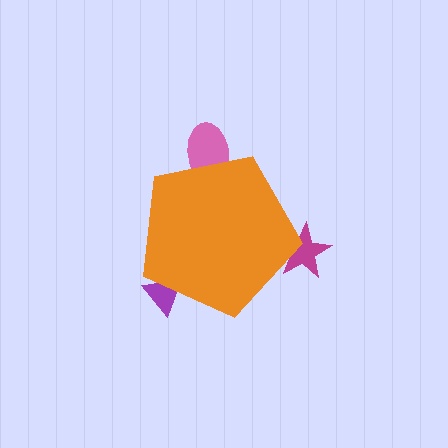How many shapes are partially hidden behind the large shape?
3 shapes are partially hidden.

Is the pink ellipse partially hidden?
Yes, the pink ellipse is partially hidden behind the orange pentagon.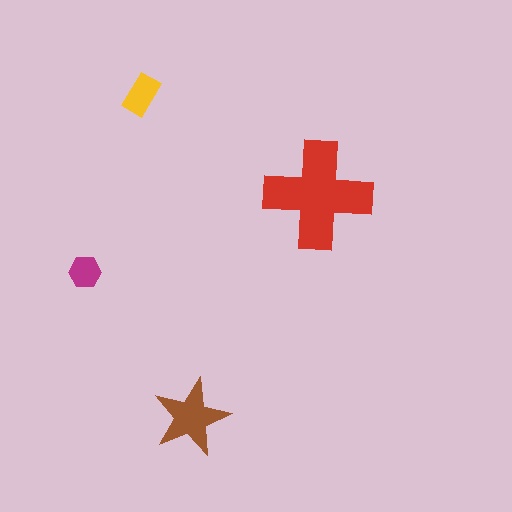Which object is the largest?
The red cross.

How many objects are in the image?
There are 4 objects in the image.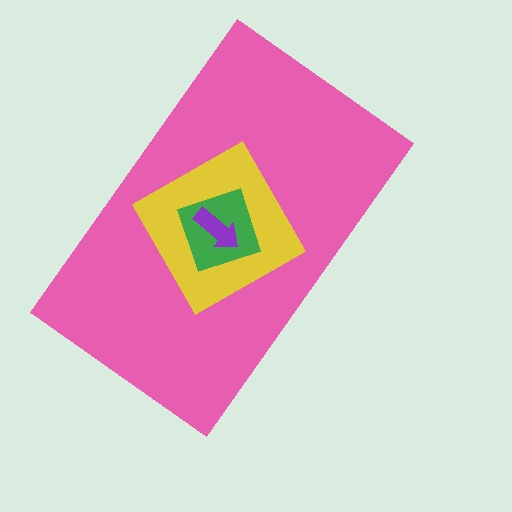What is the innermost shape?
The purple arrow.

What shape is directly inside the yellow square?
The green diamond.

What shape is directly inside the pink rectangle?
The yellow square.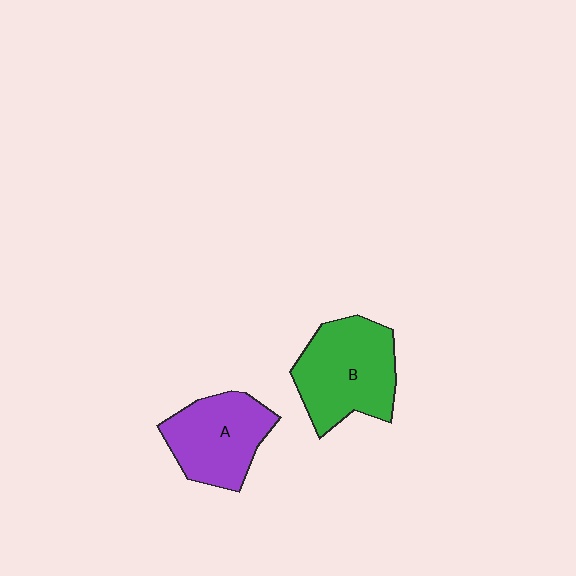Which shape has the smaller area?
Shape A (purple).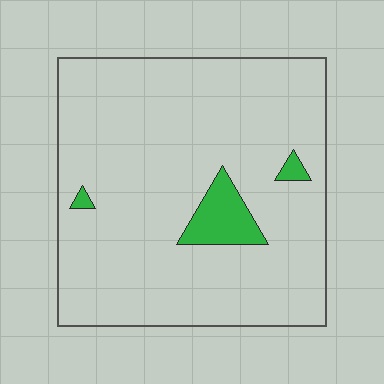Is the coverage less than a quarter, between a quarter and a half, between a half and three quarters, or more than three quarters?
Less than a quarter.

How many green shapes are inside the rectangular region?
3.